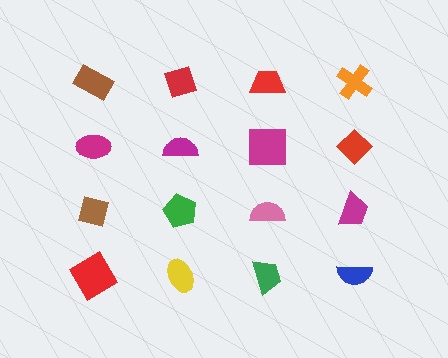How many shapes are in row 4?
4 shapes.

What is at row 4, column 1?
A red diamond.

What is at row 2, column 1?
A magenta ellipse.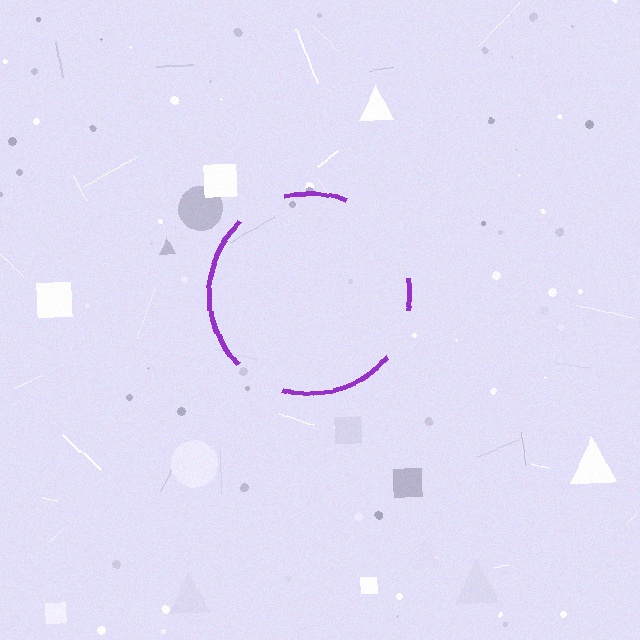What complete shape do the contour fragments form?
The contour fragments form a circle.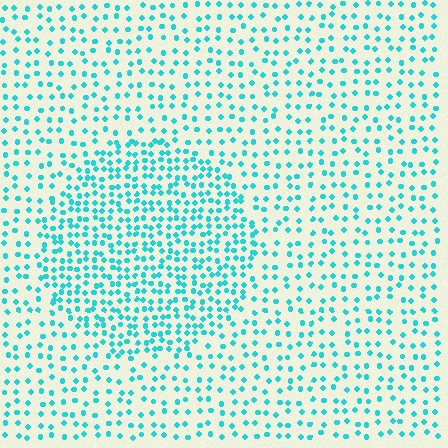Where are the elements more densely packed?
The elements are more densely packed inside the circle boundary.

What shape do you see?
I see a circle.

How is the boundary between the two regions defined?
The boundary is defined by a change in element density (approximately 1.9x ratio). All elements are the same color, size, and shape.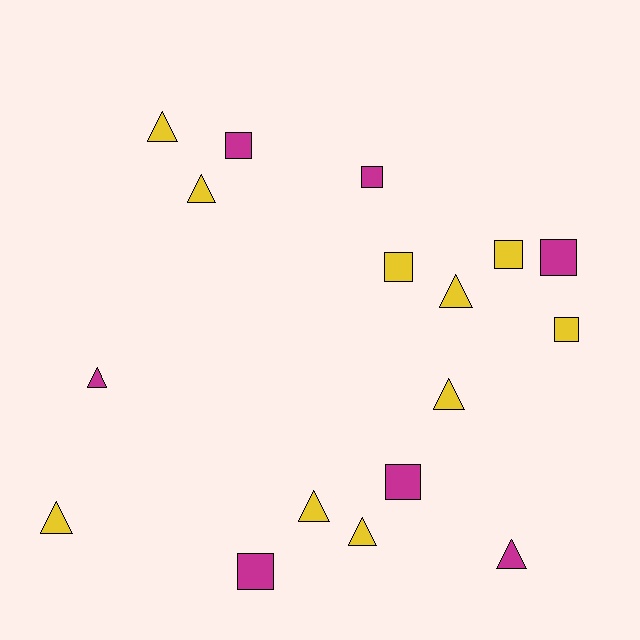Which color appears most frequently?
Yellow, with 10 objects.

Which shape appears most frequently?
Triangle, with 9 objects.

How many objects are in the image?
There are 17 objects.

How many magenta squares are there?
There are 5 magenta squares.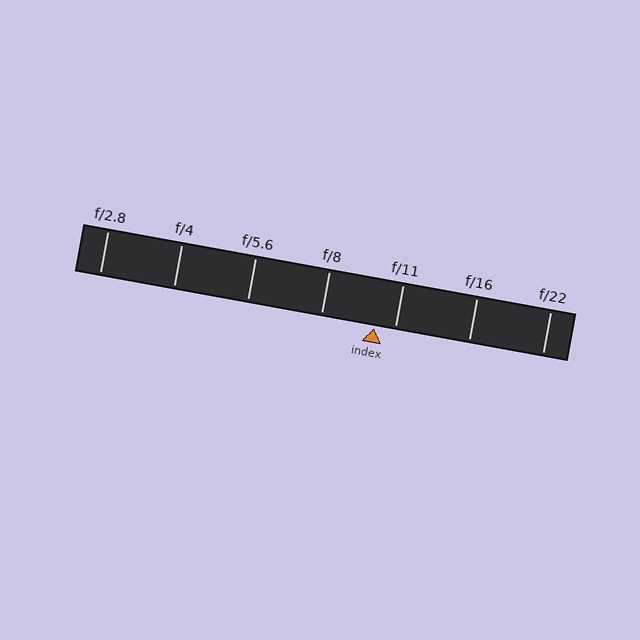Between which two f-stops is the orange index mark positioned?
The index mark is between f/8 and f/11.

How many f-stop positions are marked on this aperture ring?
There are 7 f-stop positions marked.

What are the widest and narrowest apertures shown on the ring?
The widest aperture shown is f/2.8 and the narrowest is f/22.